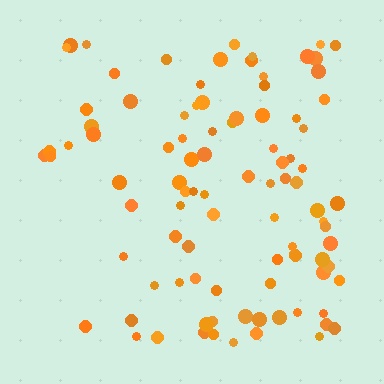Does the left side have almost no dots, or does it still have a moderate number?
Still a moderate number, just noticeably fewer than the right.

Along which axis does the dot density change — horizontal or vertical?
Horizontal.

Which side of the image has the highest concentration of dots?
The right.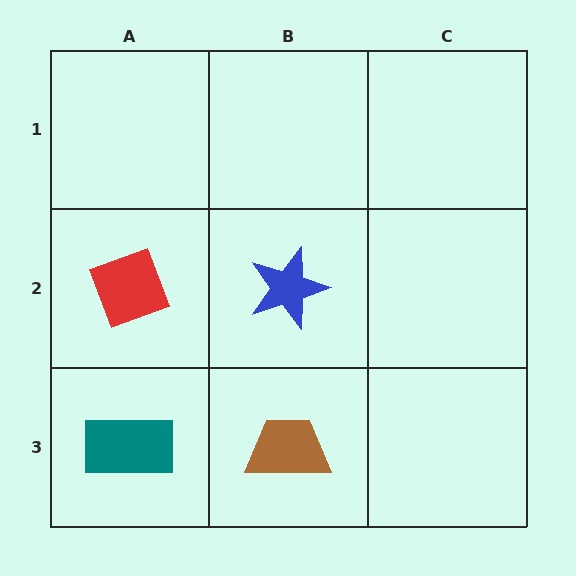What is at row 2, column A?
A red diamond.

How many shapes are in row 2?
2 shapes.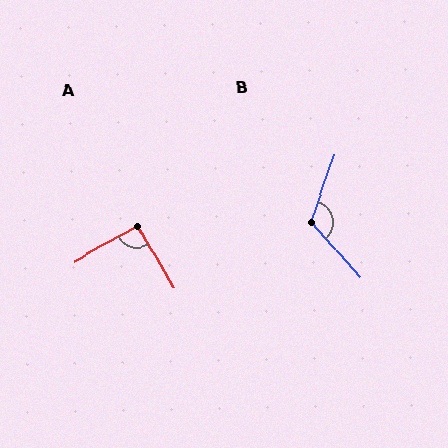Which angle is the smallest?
A, at approximately 91 degrees.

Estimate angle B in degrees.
Approximately 118 degrees.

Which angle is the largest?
B, at approximately 118 degrees.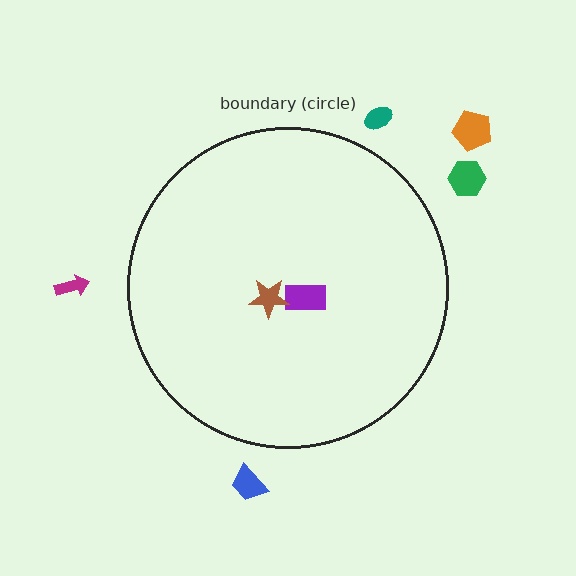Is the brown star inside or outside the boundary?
Inside.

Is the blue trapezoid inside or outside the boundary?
Outside.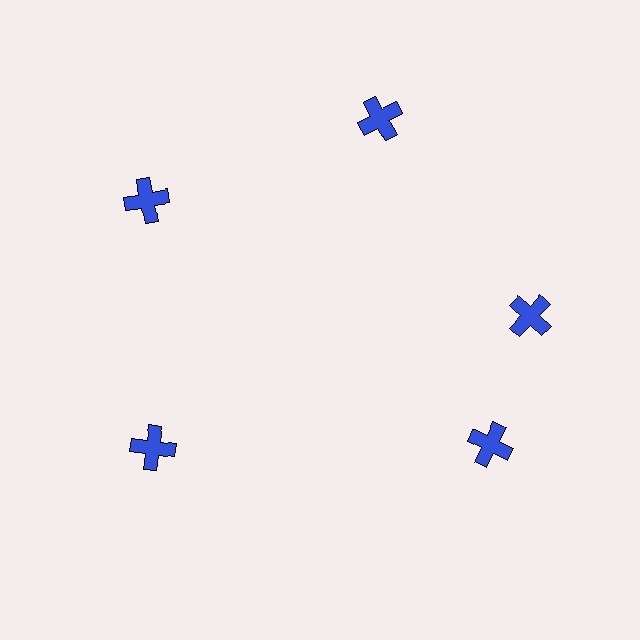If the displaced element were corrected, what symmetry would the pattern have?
It would have 5-fold rotational symmetry — the pattern would map onto itself every 72 degrees.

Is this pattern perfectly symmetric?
No. The 5 blue crosses are arranged in a ring, but one element near the 5 o'clock position is rotated out of alignment along the ring, breaking the 5-fold rotational symmetry.